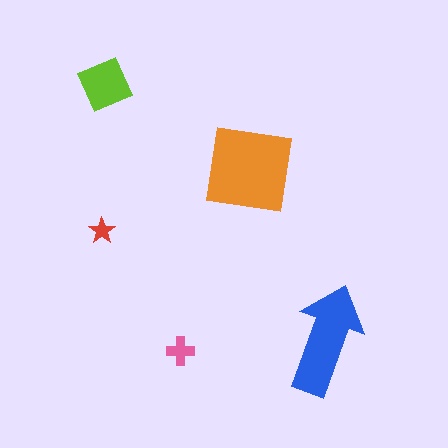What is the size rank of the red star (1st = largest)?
5th.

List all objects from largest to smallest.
The orange square, the blue arrow, the lime square, the pink cross, the red star.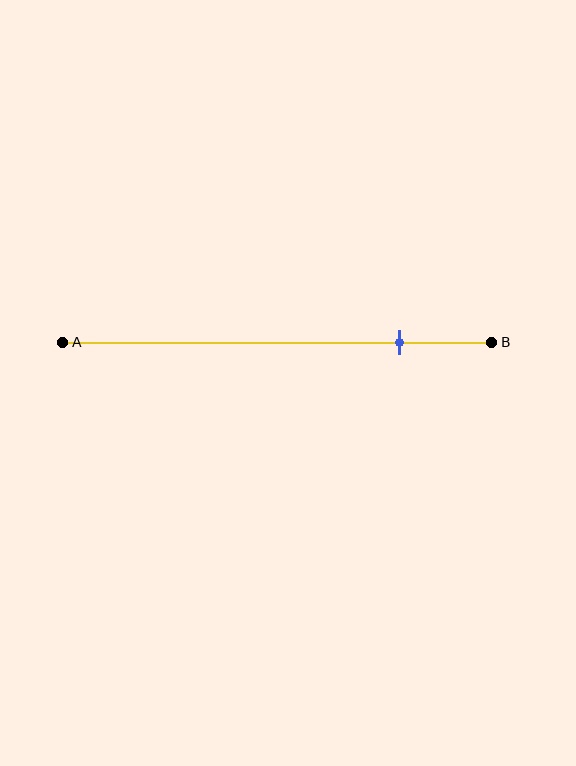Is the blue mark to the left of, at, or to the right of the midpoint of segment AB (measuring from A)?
The blue mark is to the right of the midpoint of segment AB.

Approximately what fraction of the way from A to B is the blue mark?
The blue mark is approximately 80% of the way from A to B.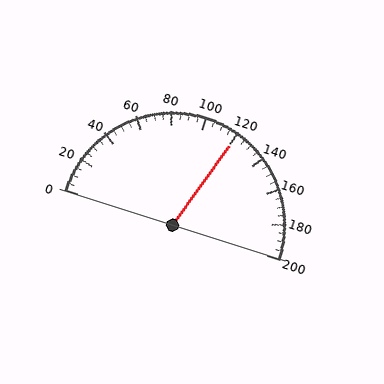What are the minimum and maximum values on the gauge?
The gauge ranges from 0 to 200.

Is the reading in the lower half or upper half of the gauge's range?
The reading is in the upper half of the range (0 to 200).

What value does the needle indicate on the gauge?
The needle indicates approximately 120.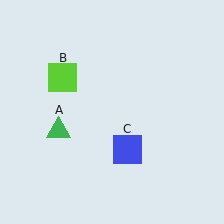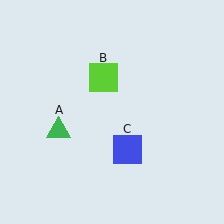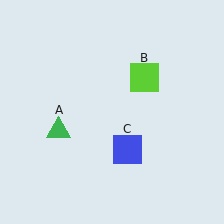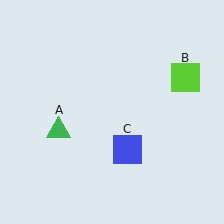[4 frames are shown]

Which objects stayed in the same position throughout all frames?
Green triangle (object A) and blue square (object C) remained stationary.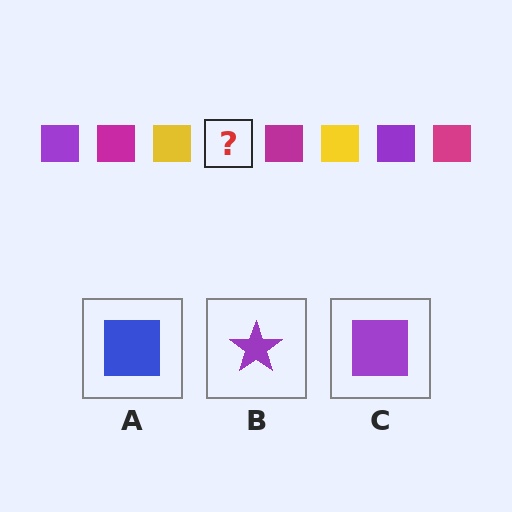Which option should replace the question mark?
Option C.